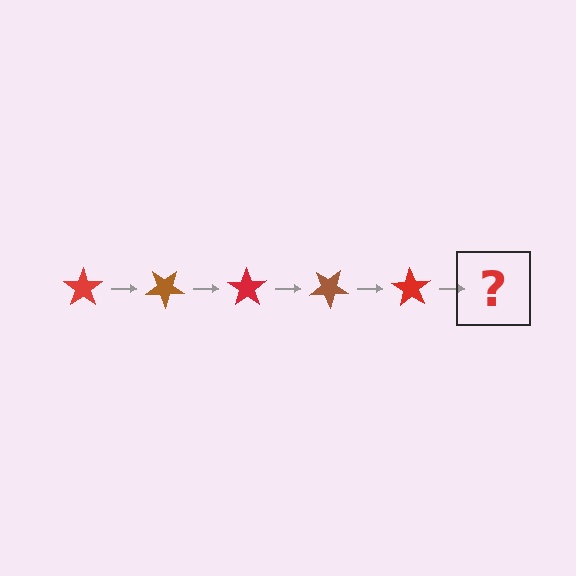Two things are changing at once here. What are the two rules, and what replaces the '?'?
The two rules are that it rotates 35 degrees each step and the color cycles through red and brown. The '?' should be a brown star, rotated 175 degrees from the start.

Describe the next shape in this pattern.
It should be a brown star, rotated 175 degrees from the start.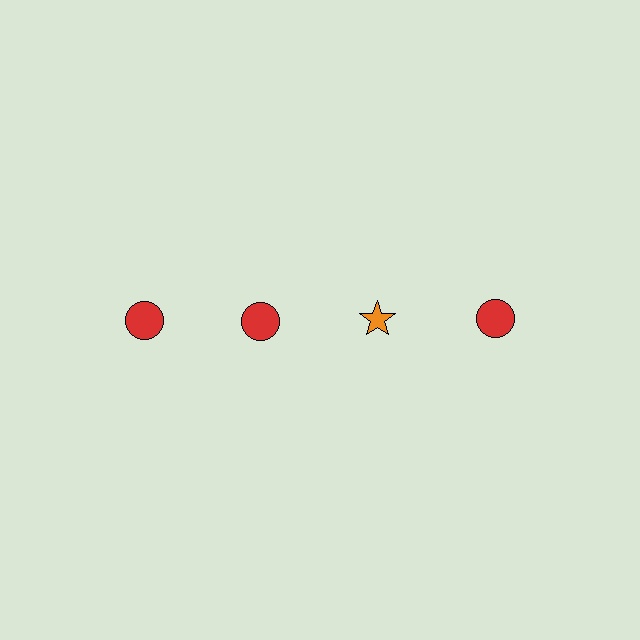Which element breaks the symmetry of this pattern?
The orange star in the top row, center column breaks the symmetry. All other shapes are red circles.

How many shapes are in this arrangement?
There are 4 shapes arranged in a grid pattern.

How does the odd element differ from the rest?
It differs in both color (orange instead of red) and shape (star instead of circle).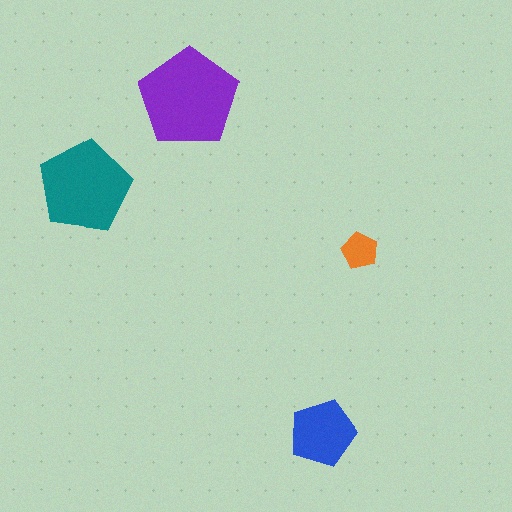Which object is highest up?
The purple pentagon is topmost.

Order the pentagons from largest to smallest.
the purple one, the teal one, the blue one, the orange one.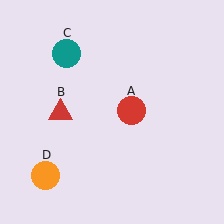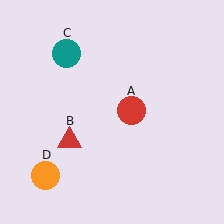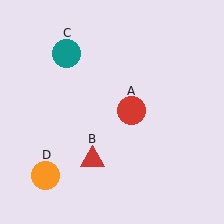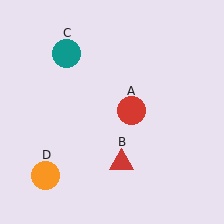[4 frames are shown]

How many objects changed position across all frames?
1 object changed position: red triangle (object B).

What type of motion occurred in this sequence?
The red triangle (object B) rotated counterclockwise around the center of the scene.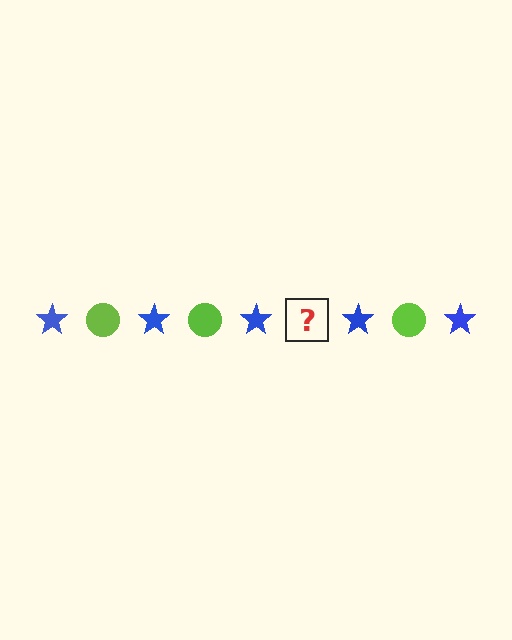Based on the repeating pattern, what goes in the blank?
The blank should be a lime circle.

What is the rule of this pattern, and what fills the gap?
The rule is that the pattern alternates between blue star and lime circle. The gap should be filled with a lime circle.